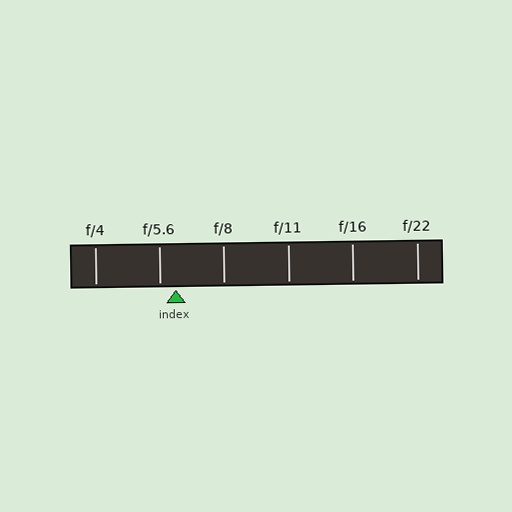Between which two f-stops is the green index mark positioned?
The index mark is between f/5.6 and f/8.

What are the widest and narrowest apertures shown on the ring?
The widest aperture shown is f/4 and the narrowest is f/22.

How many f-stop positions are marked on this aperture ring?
There are 6 f-stop positions marked.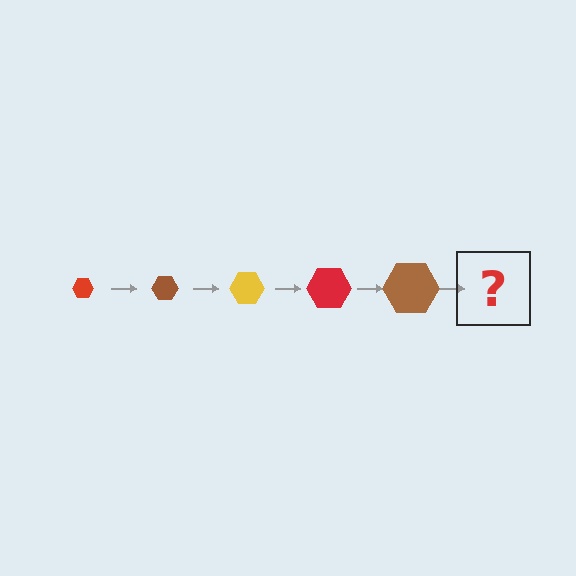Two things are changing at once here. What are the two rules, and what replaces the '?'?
The two rules are that the hexagon grows larger each step and the color cycles through red, brown, and yellow. The '?' should be a yellow hexagon, larger than the previous one.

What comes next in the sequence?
The next element should be a yellow hexagon, larger than the previous one.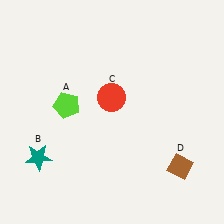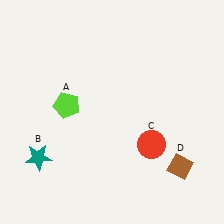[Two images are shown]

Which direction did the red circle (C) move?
The red circle (C) moved down.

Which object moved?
The red circle (C) moved down.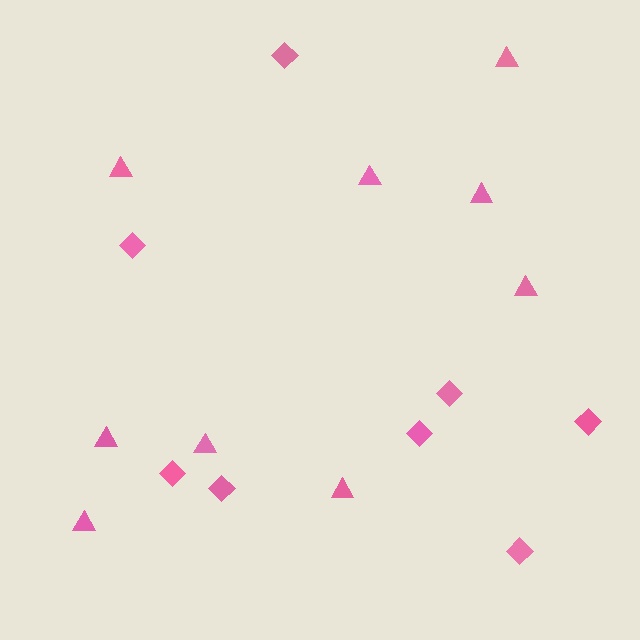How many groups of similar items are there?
There are 2 groups: one group of diamonds (8) and one group of triangles (9).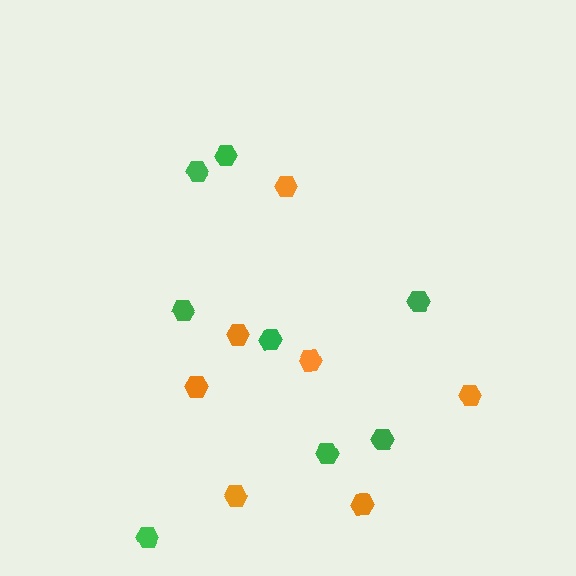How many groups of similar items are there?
There are 2 groups: one group of green hexagons (8) and one group of orange hexagons (7).